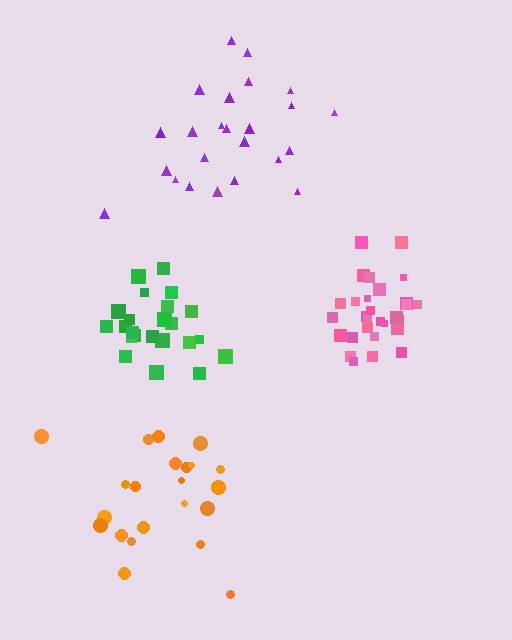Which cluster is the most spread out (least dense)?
Purple.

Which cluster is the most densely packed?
Pink.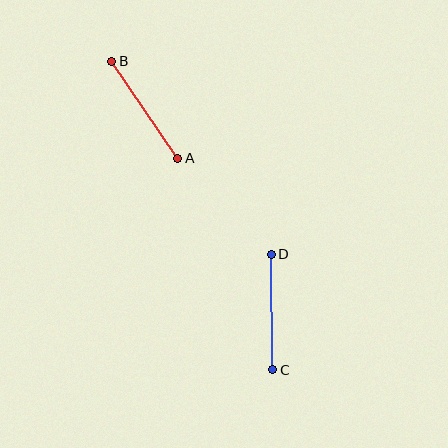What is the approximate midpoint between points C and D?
The midpoint is at approximately (272, 312) pixels.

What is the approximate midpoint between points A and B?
The midpoint is at approximately (145, 110) pixels.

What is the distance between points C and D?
The distance is approximately 116 pixels.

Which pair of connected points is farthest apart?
Points A and B are farthest apart.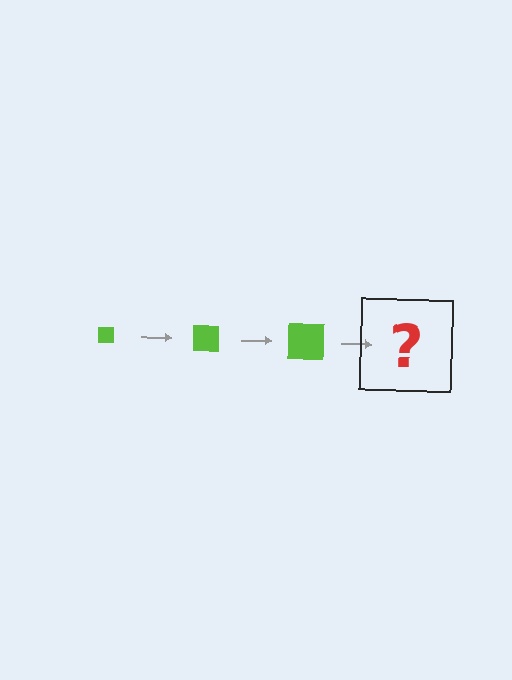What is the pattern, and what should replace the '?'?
The pattern is that the square gets progressively larger each step. The '?' should be a lime square, larger than the previous one.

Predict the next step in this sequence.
The next step is a lime square, larger than the previous one.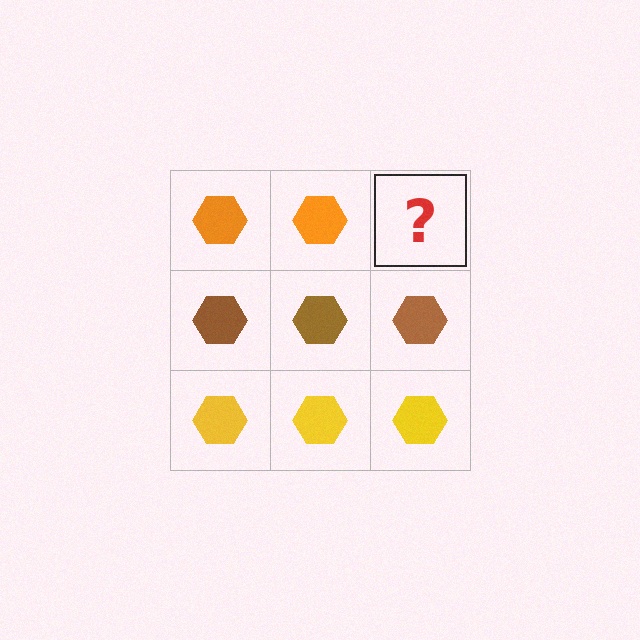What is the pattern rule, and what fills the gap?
The rule is that each row has a consistent color. The gap should be filled with an orange hexagon.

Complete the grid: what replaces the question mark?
The question mark should be replaced with an orange hexagon.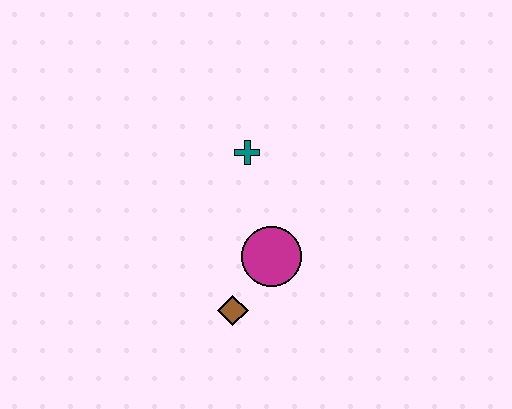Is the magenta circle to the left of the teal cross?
No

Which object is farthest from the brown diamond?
The teal cross is farthest from the brown diamond.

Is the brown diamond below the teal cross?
Yes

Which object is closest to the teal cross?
The magenta circle is closest to the teal cross.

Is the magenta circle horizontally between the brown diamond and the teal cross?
No